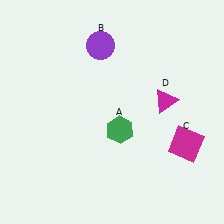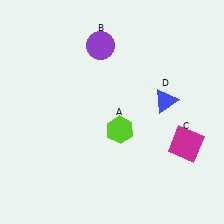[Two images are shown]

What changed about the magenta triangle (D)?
In Image 1, D is magenta. In Image 2, it changed to blue.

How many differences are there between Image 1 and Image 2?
There are 2 differences between the two images.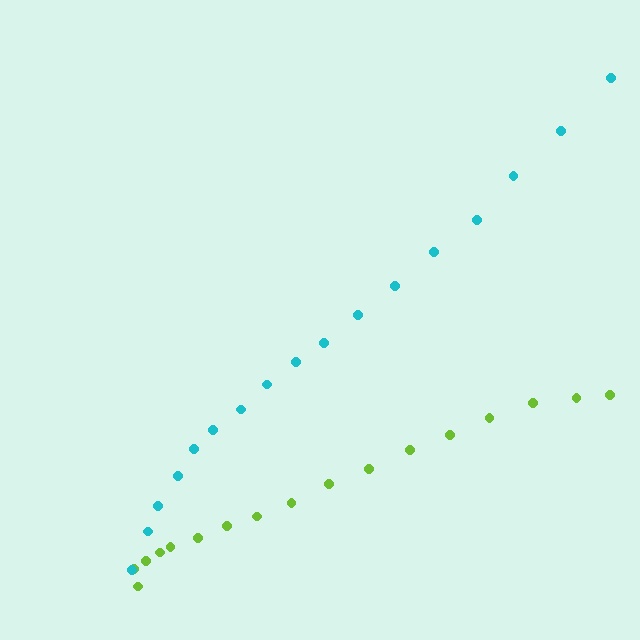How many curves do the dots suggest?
There are 2 distinct paths.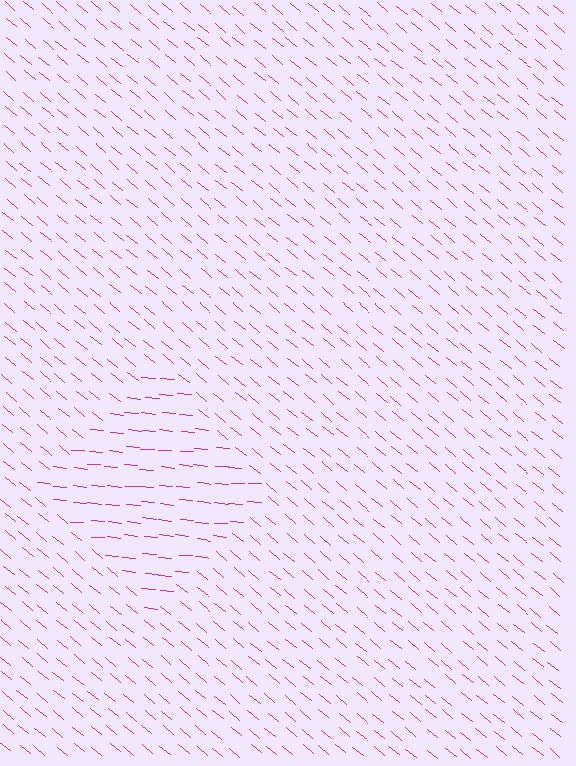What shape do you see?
I see a diamond.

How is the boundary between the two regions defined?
The boundary is defined purely by a change in line orientation (approximately 35 degrees difference). All lines are the same color and thickness.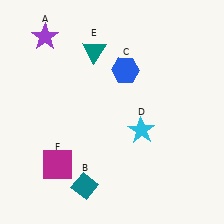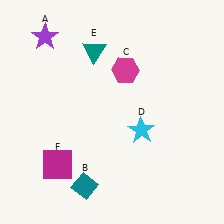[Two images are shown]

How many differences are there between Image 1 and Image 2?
There is 1 difference between the two images.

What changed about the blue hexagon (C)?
In Image 1, C is blue. In Image 2, it changed to magenta.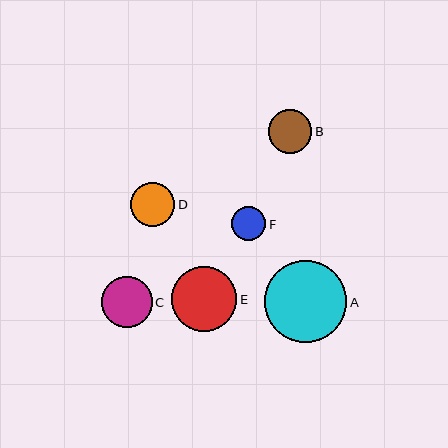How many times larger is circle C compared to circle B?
Circle C is approximately 1.2 times the size of circle B.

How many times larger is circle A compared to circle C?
Circle A is approximately 1.6 times the size of circle C.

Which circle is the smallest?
Circle F is the smallest with a size of approximately 34 pixels.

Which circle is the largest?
Circle A is the largest with a size of approximately 82 pixels.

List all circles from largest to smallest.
From largest to smallest: A, E, C, D, B, F.